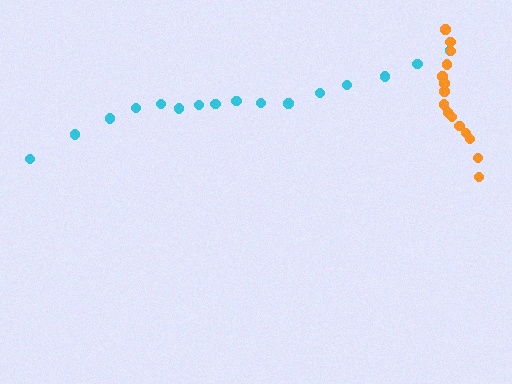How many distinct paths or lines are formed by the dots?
There are 2 distinct paths.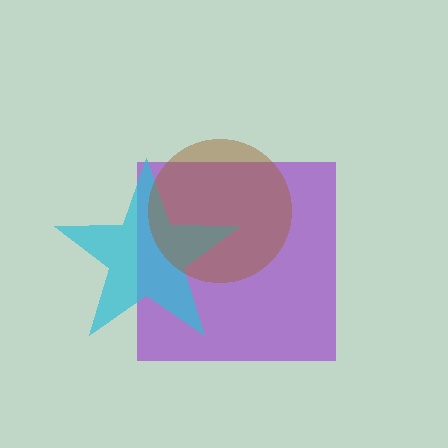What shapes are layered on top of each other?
The layered shapes are: a purple square, a cyan star, a brown circle.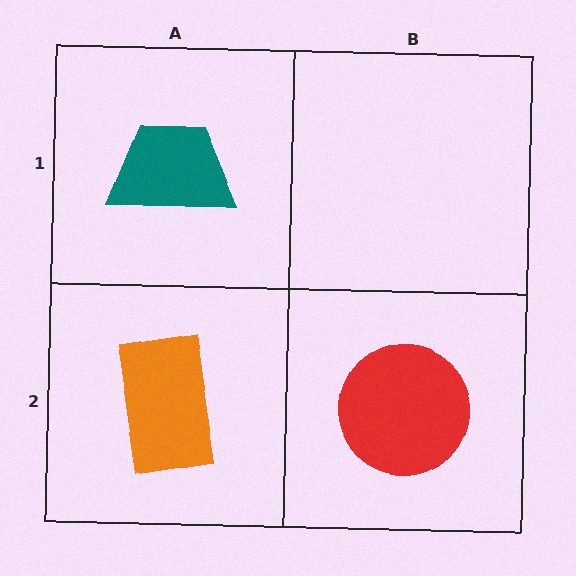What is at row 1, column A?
A teal trapezoid.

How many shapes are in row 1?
1 shape.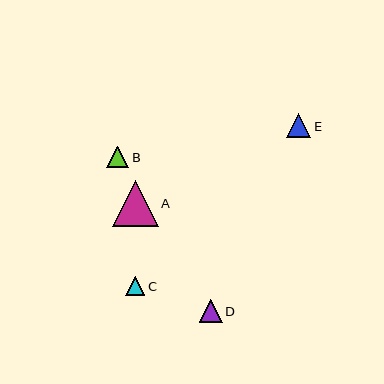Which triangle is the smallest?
Triangle C is the smallest with a size of approximately 19 pixels.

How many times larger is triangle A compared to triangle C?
Triangle A is approximately 2.4 times the size of triangle C.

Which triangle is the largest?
Triangle A is the largest with a size of approximately 46 pixels.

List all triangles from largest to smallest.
From largest to smallest: A, E, D, B, C.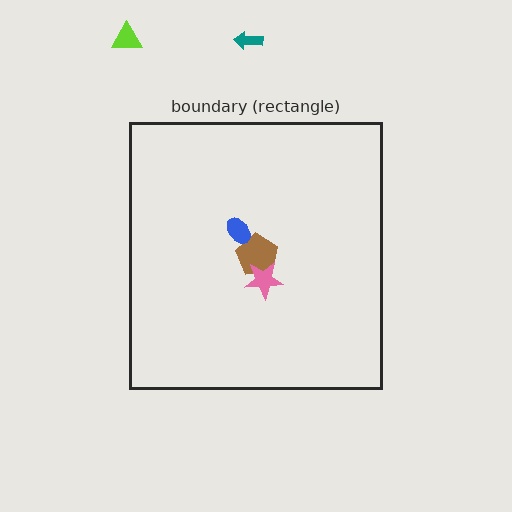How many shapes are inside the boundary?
3 inside, 2 outside.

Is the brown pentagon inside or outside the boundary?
Inside.